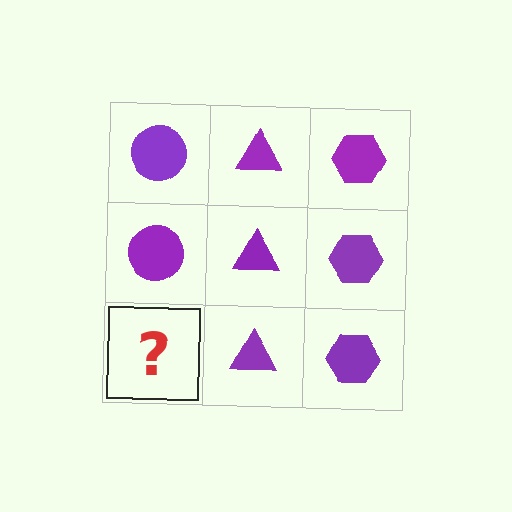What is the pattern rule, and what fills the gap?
The rule is that each column has a consistent shape. The gap should be filled with a purple circle.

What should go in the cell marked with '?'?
The missing cell should contain a purple circle.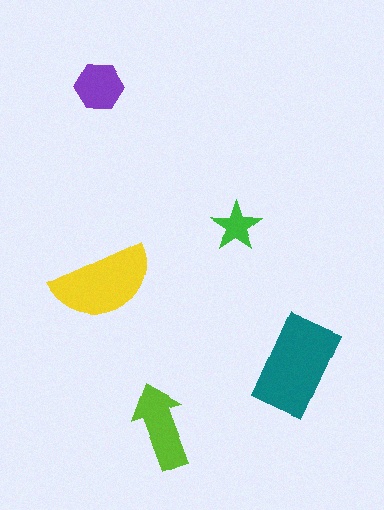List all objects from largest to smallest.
The teal rectangle, the yellow semicircle, the lime arrow, the purple hexagon, the green star.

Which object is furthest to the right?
The teal rectangle is rightmost.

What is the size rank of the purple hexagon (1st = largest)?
4th.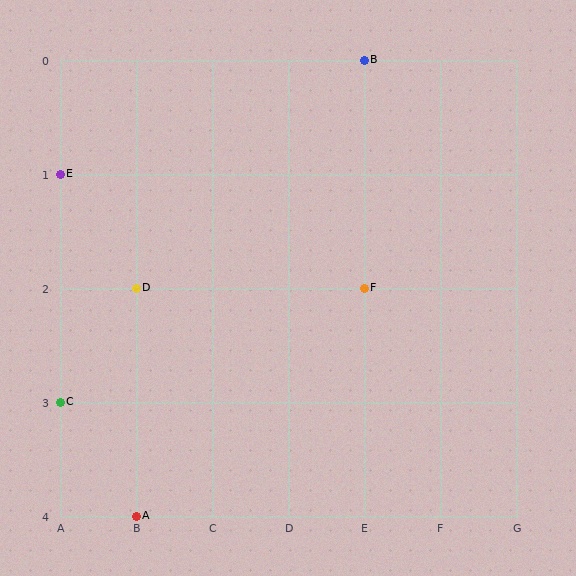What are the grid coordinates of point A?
Point A is at grid coordinates (B, 4).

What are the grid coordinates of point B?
Point B is at grid coordinates (E, 0).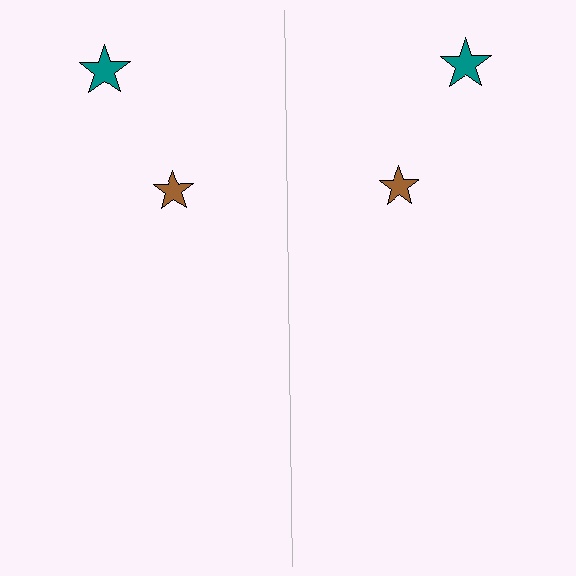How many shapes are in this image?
There are 4 shapes in this image.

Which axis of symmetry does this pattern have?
The pattern has a vertical axis of symmetry running through the center of the image.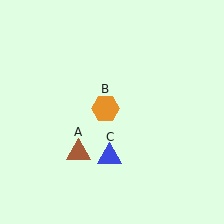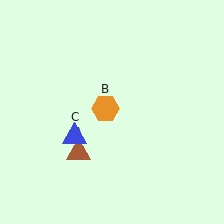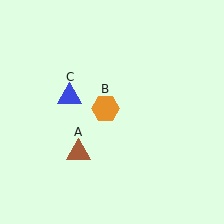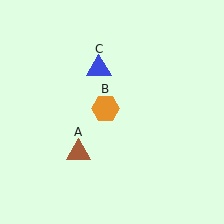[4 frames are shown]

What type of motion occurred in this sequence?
The blue triangle (object C) rotated clockwise around the center of the scene.